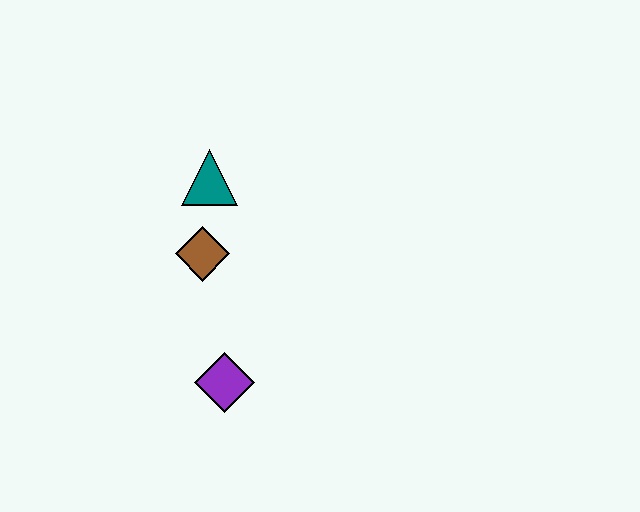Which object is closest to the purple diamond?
The brown diamond is closest to the purple diamond.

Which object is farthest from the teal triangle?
The purple diamond is farthest from the teal triangle.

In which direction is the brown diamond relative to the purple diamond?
The brown diamond is above the purple diamond.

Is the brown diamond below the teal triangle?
Yes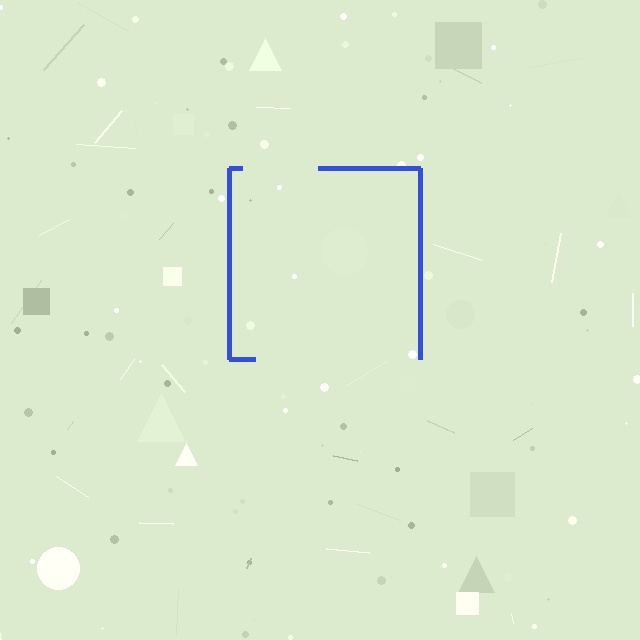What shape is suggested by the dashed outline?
The dashed outline suggests a square.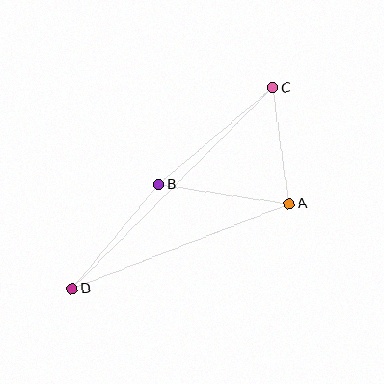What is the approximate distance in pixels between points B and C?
The distance between B and C is approximately 150 pixels.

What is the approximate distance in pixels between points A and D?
The distance between A and D is approximately 233 pixels.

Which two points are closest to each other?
Points A and C are closest to each other.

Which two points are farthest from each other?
Points C and D are farthest from each other.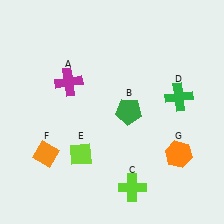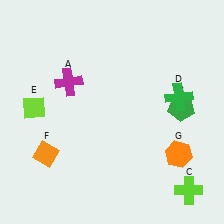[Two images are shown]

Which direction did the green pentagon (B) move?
The green pentagon (B) moved right.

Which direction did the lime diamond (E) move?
The lime diamond (E) moved up.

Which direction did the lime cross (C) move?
The lime cross (C) moved right.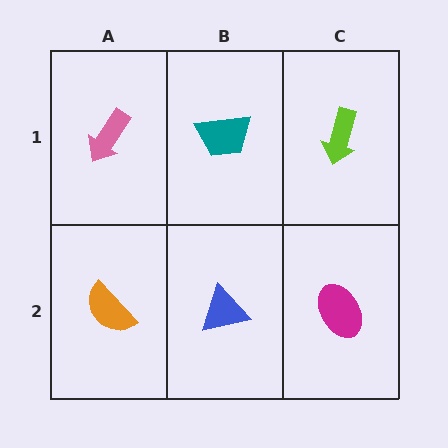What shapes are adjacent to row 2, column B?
A teal trapezoid (row 1, column B), an orange semicircle (row 2, column A), a magenta ellipse (row 2, column C).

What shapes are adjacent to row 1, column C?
A magenta ellipse (row 2, column C), a teal trapezoid (row 1, column B).